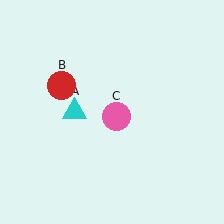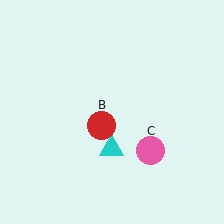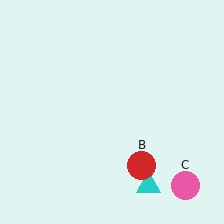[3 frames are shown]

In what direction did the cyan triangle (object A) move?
The cyan triangle (object A) moved down and to the right.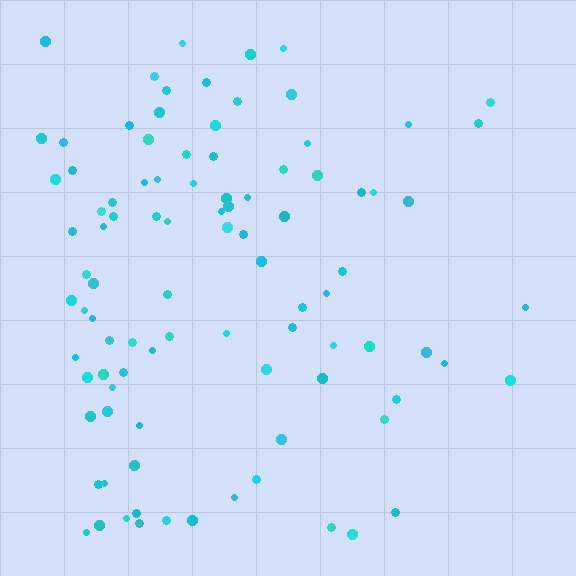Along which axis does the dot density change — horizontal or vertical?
Horizontal.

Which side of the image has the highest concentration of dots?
The left.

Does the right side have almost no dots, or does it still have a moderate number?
Still a moderate number, just noticeably fewer than the left.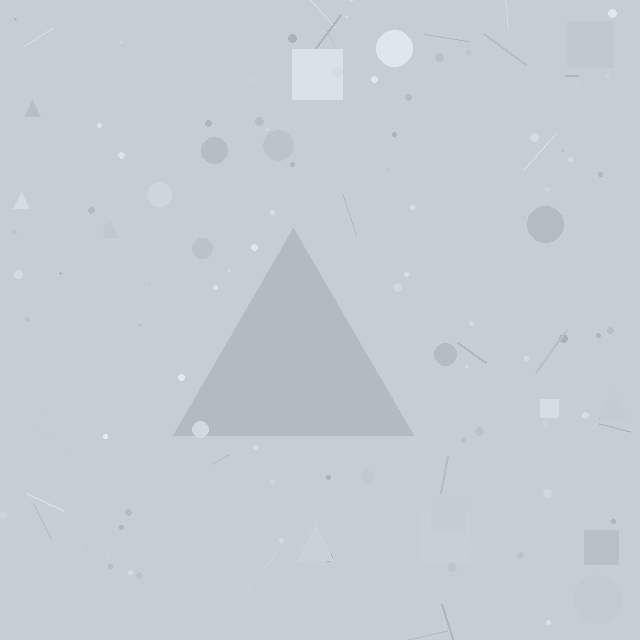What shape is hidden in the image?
A triangle is hidden in the image.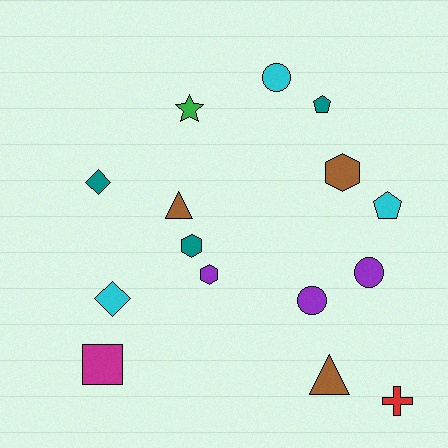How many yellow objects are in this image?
There are no yellow objects.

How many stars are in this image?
There is 1 star.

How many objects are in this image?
There are 15 objects.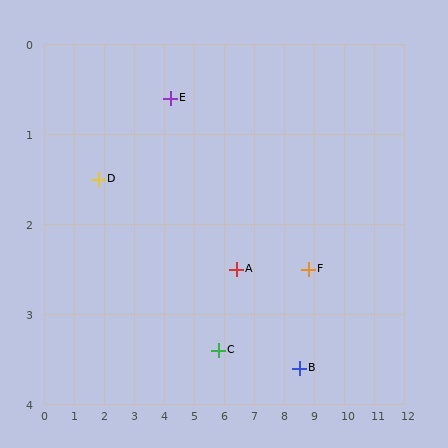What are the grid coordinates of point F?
Point F is at approximately (8.8, 2.5).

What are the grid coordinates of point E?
Point E is at approximately (4.2, 0.6).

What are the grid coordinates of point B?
Point B is at approximately (8.5, 3.6).